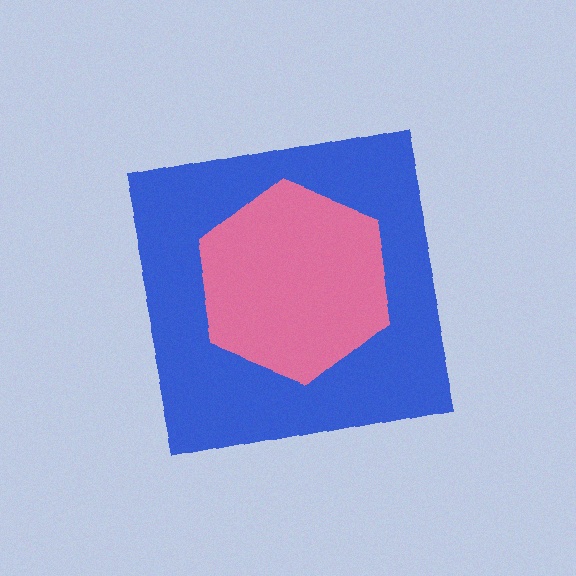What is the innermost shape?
The pink hexagon.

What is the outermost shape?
The blue square.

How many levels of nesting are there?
2.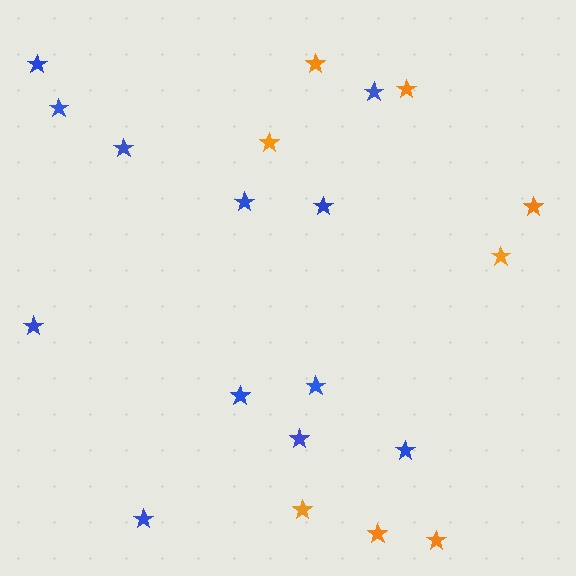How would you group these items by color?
There are 2 groups: one group of blue stars (12) and one group of orange stars (8).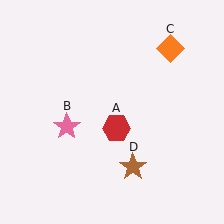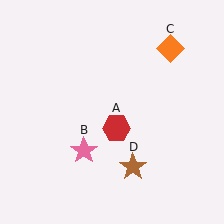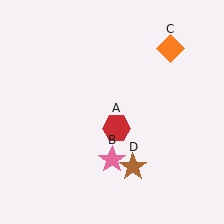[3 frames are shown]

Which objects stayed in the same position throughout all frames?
Red hexagon (object A) and orange diamond (object C) and brown star (object D) remained stationary.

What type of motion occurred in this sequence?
The pink star (object B) rotated counterclockwise around the center of the scene.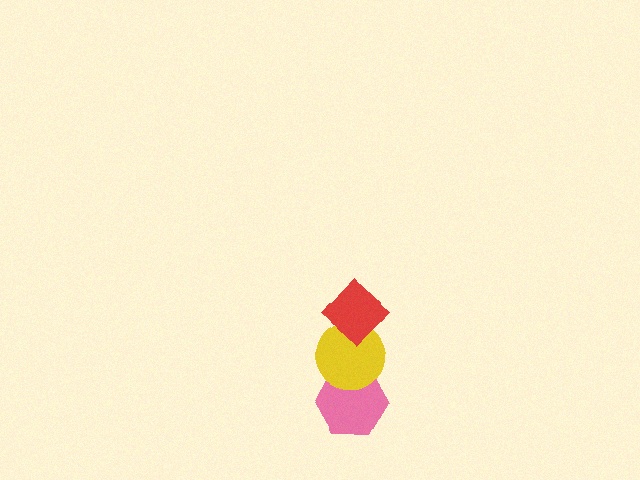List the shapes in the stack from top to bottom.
From top to bottom: the red diamond, the yellow circle, the pink hexagon.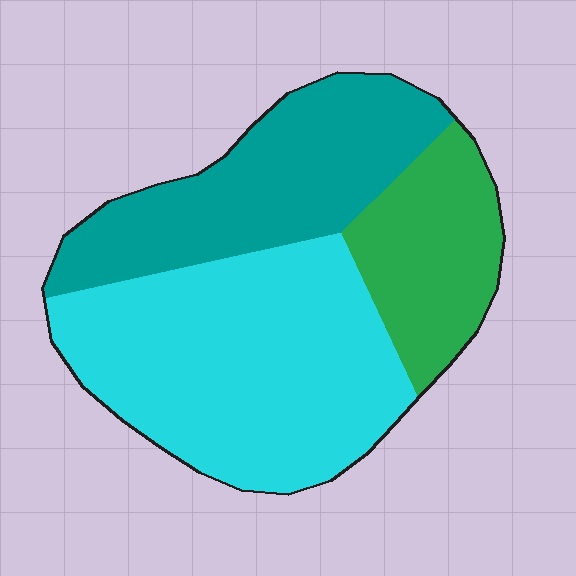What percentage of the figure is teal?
Teal takes up about one third (1/3) of the figure.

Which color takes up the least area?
Green, at roughly 20%.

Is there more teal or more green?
Teal.